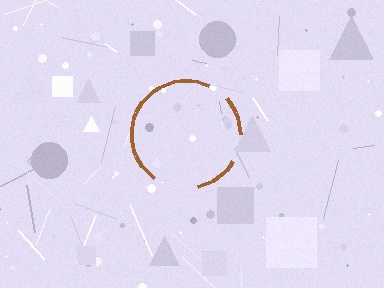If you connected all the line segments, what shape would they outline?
They would outline a circle.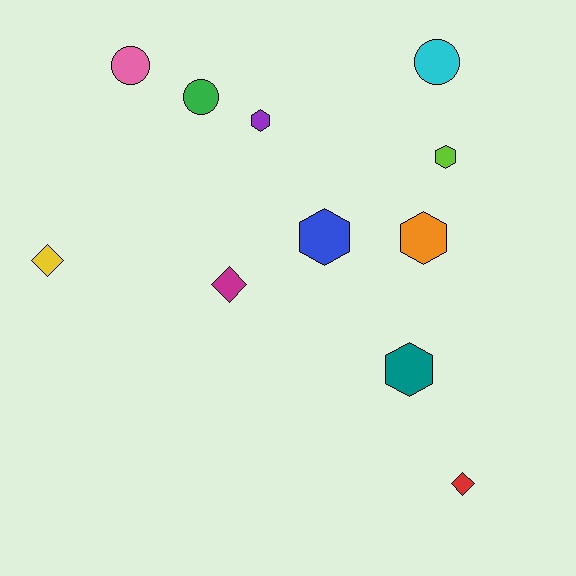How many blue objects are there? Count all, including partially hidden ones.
There is 1 blue object.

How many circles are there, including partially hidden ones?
There are 3 circles.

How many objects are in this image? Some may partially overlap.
There are 11 objects.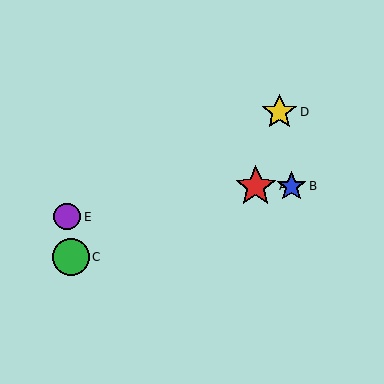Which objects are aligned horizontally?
Objects A, B are aligned horizontally.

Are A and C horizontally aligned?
No, A is at y≈186 and C is at y≈257.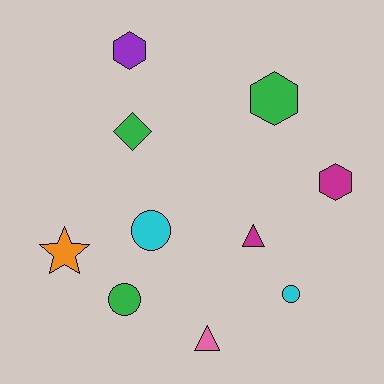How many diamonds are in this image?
There is 1 diamond.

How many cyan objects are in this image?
There are 2 cyan objects.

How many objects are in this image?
There are 10 objects.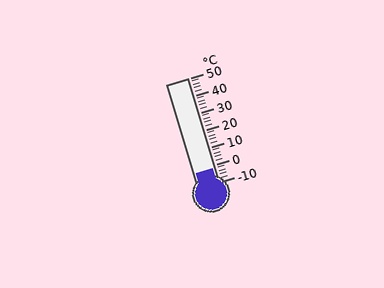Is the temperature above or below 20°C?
The temperature is below 20°C.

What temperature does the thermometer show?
The thermometer shows approximately -2°C.